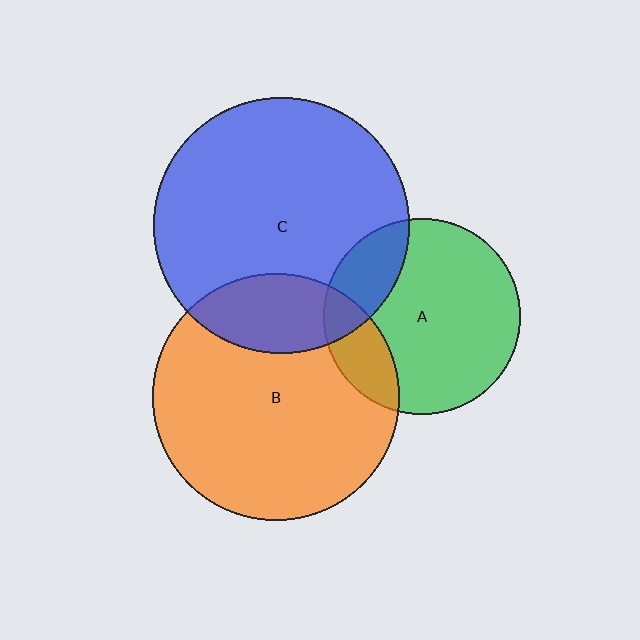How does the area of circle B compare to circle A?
Approximately 1.6 times.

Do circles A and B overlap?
Yes.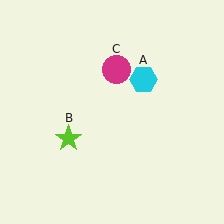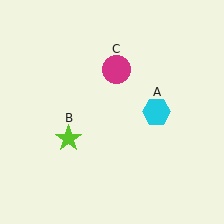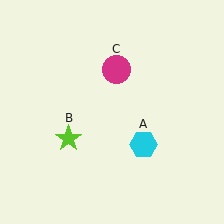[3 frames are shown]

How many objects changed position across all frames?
1 object changed position: cyan hexagon (object A).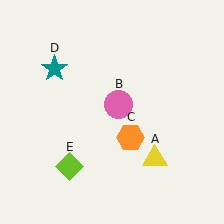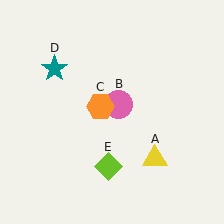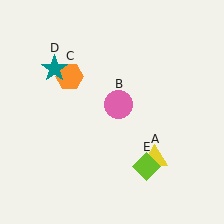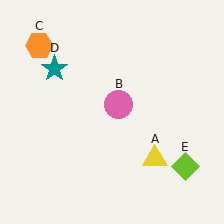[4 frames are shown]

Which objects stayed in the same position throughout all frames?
Yellow triangle (object A) and pink circle (object B) and teal star (object D) remained stationary.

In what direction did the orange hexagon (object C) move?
The orange hexagon (object C) moved up and to the left.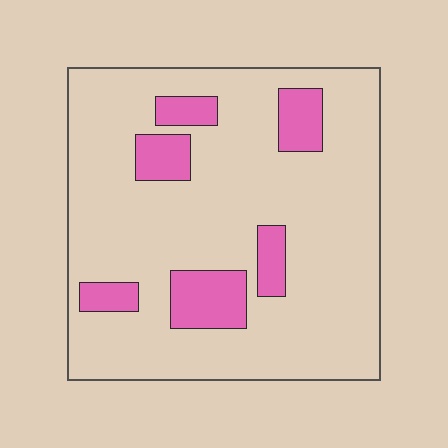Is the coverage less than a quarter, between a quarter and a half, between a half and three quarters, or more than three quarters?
Less than a quarter.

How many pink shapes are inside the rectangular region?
6.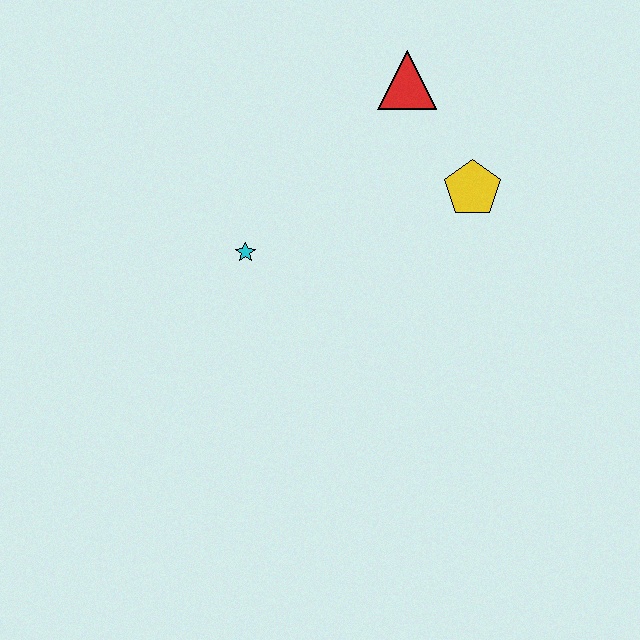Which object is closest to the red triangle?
The yellow pentagon is closest to the red triangle.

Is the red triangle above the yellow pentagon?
Yes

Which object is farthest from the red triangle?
The cyan star is farthest from the red triangle.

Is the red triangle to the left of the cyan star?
No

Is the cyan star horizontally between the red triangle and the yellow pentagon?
No